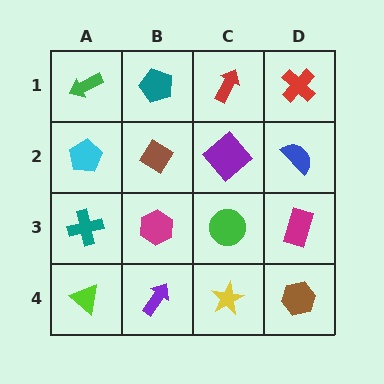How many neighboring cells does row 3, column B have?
4.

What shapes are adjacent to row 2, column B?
A teal pentagon (row 1, column B), a magenta hexagon (row 3, column B), a cyan pentagon (row 2, column A), a purple diamond (row 2, column C).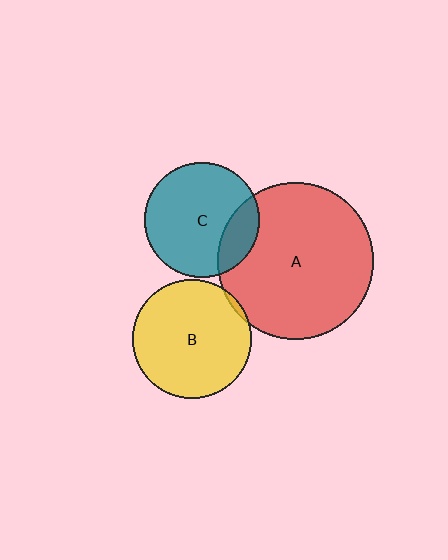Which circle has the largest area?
Circle A (red).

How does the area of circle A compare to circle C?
Approximately 1.8 times.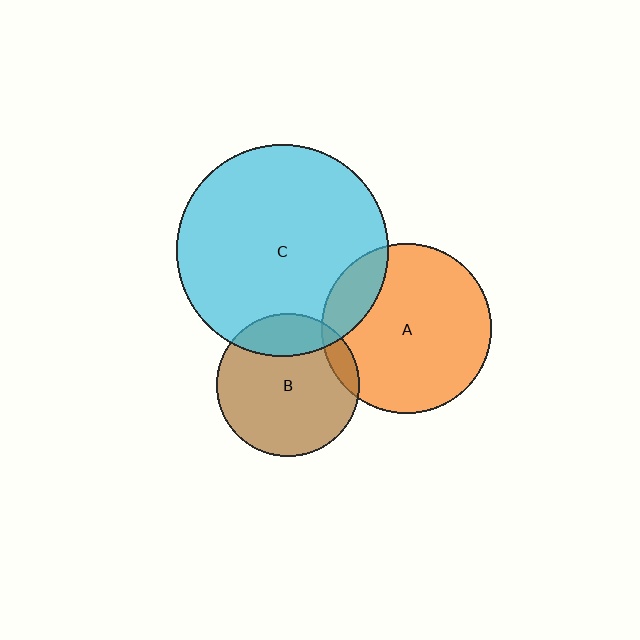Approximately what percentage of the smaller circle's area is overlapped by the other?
Approximately 10%.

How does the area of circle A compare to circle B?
Approximately 1.4 times.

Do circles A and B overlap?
Yes.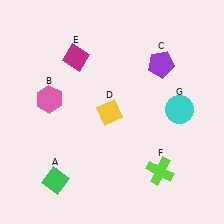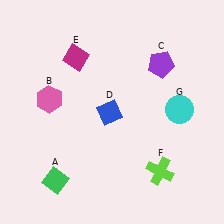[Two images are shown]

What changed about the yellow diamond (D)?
In Image 1, D is yellow. In Image 2, it changed to blue.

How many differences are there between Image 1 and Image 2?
There is 1 difference between the two images.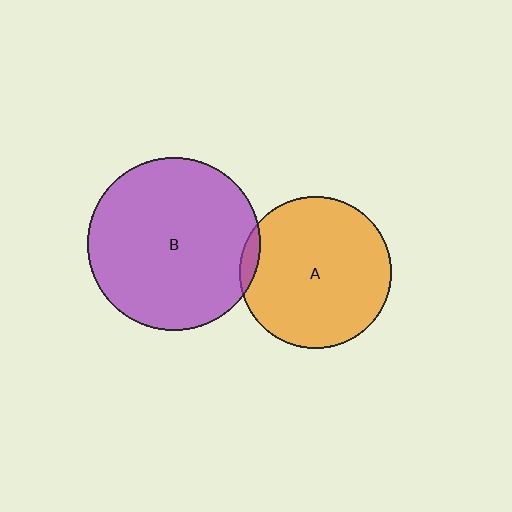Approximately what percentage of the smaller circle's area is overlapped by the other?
Approximately 5%.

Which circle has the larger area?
Circle B (purple).